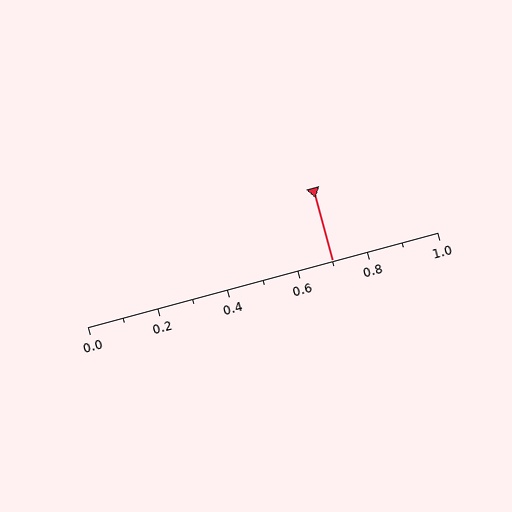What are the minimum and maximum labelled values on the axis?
The axis runs from 0.0 to 1.0.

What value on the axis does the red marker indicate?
The marker indicates approximately 0.7.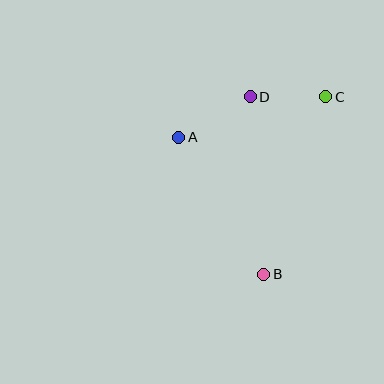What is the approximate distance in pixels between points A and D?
The distance between A and D is approximately 82 pixels.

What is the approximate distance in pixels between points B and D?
The distance between B and D is approximately 178 pixels.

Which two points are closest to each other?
Points C and D are closest to each other.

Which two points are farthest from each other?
Points B and C are farthest from each other.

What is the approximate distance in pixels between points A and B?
The distance between A and B is approximately 161 pixels.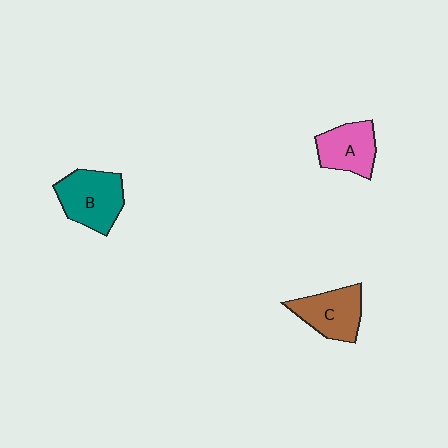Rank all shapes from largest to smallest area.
From largest to smallest: B (teal), C (brown), A (pink).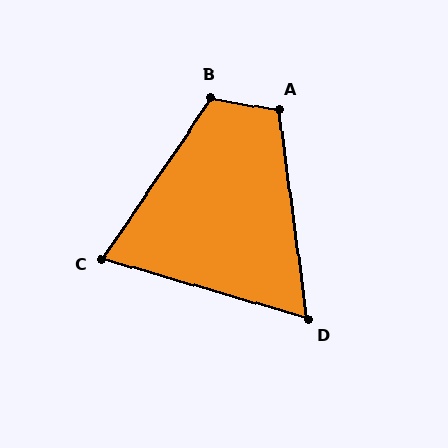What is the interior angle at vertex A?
Approximately 108 degrees (obtuse).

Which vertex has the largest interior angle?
B, at approximately 114 degrees.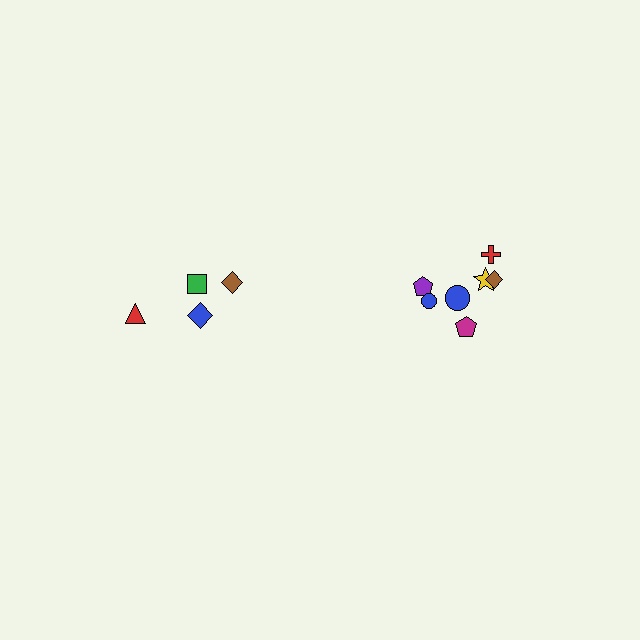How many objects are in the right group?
There are 7 objects.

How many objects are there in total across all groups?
There are 11 objects.